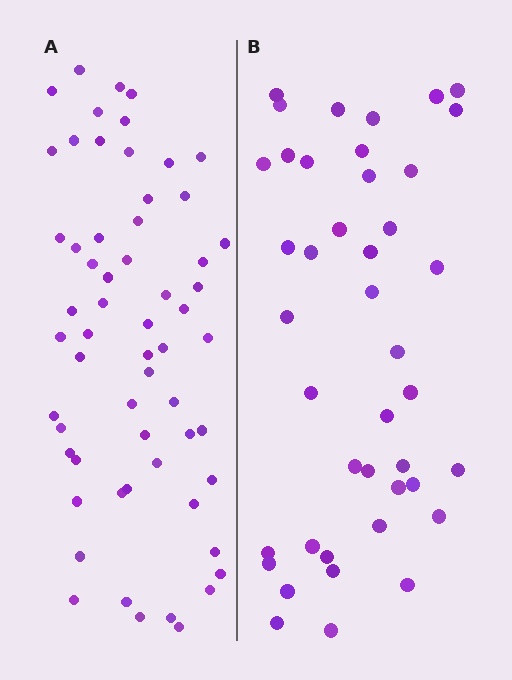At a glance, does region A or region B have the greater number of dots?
Region A (the left region) has more dots.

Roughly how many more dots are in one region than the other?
Region A has approximately 20 more dots than region B.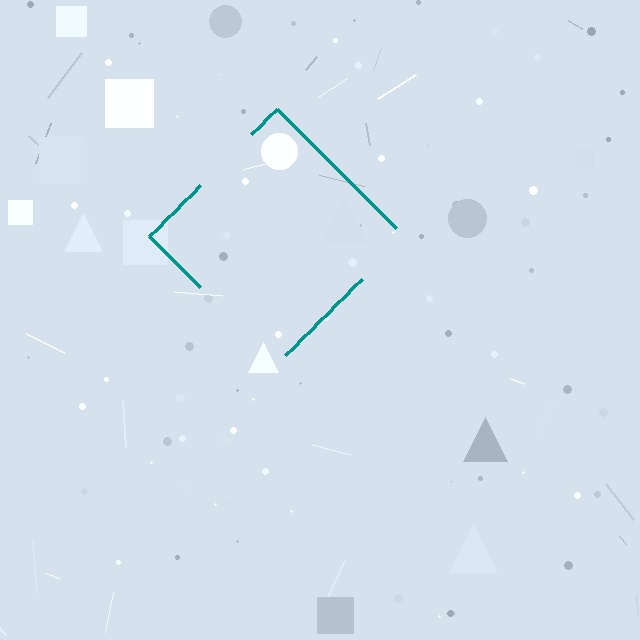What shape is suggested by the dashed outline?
The dashed outline suggests a diamond.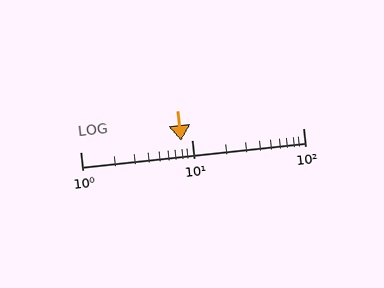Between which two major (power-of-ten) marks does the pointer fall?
The pointer is between 1 and 10.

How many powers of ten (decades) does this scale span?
The scale spans 2 decades, from 1 to 100.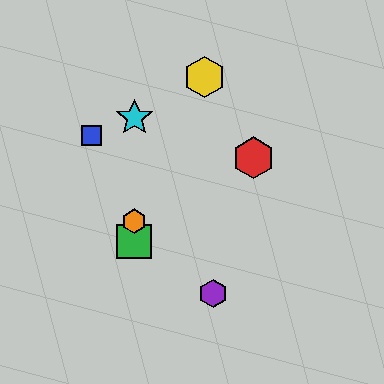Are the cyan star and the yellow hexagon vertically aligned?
No, the cyan star is at x≈134 and the yellow hexagon is at x≈204.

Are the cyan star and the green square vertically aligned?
Yes, both are at x≈134.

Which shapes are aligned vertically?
The green square, the orange hexagon, the cyan star are aligned vertically.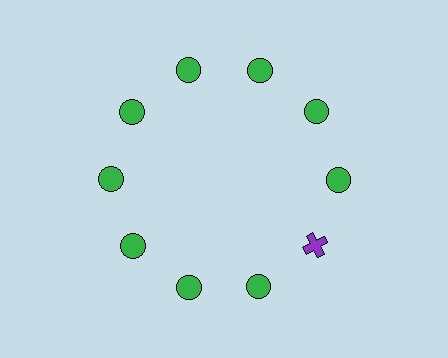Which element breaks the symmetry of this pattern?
The purple cross at roughly the 4 o'clock position breaks the symmetry. All other shapes are green circles.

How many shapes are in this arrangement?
There are 10 shapes arranged in a ring pattern.